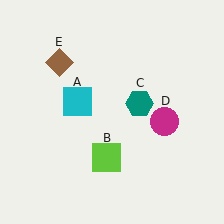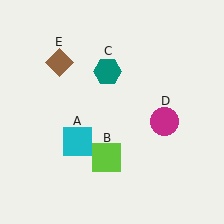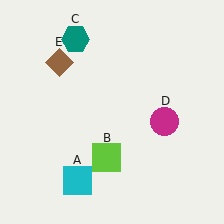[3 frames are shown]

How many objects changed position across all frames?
2 objects changed position: cyan square (object A), teal hexagon (object C).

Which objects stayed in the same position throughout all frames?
Lime square (object B) and magenta circle (object D) and brown diamond (object E) remained stationary.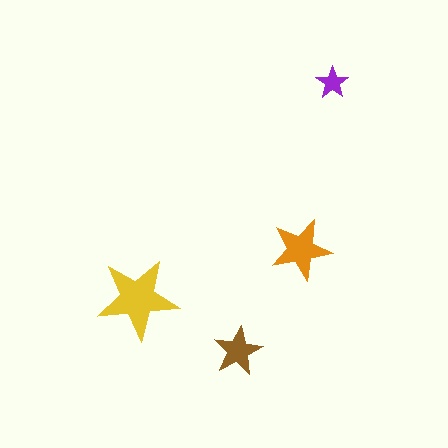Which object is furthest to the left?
The yellow star is leftmost.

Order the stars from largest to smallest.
the yellow one, the orange one, the brown one, the purple one.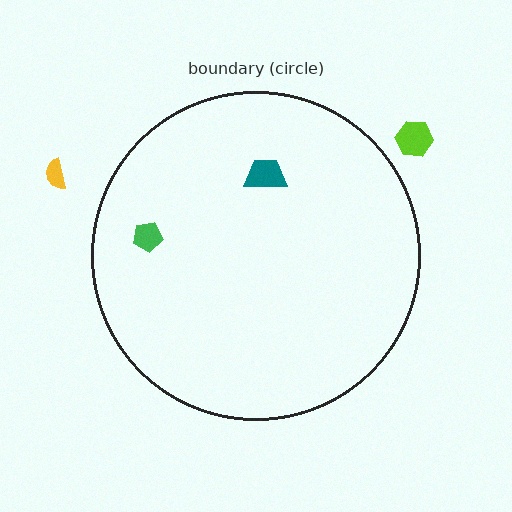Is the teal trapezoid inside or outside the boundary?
Inside.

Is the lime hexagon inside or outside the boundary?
Outside.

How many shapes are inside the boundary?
2 inside, 2 outside.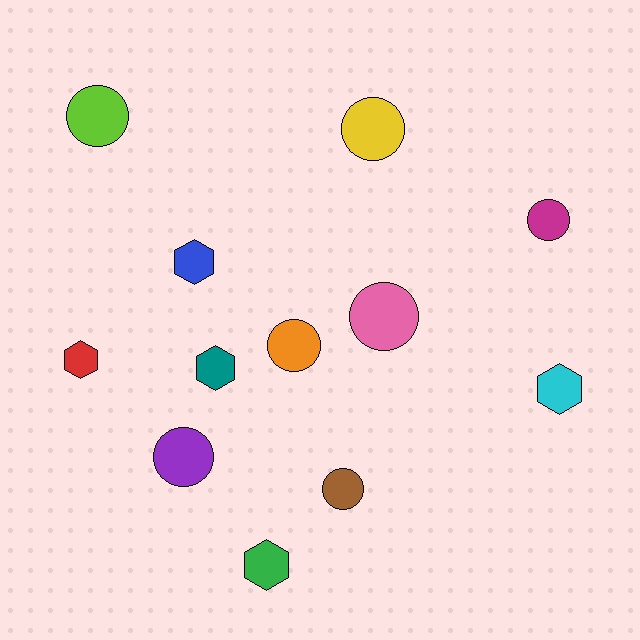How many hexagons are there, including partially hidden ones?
There are 5 hexagons.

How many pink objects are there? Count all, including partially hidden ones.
There is 1 pink object.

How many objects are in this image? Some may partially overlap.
There are 12 objects.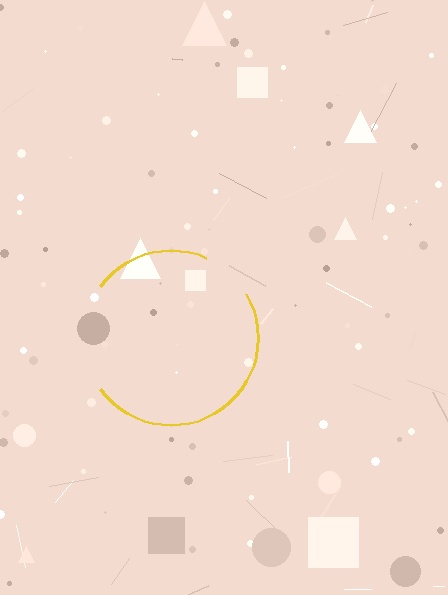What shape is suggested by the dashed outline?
The dashed outline suggests a circle.